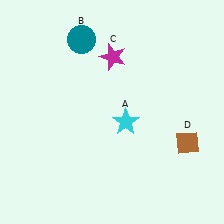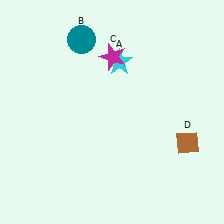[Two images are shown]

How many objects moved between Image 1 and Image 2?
1 object moved between the two images.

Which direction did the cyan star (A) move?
The cyan star (A) moved up.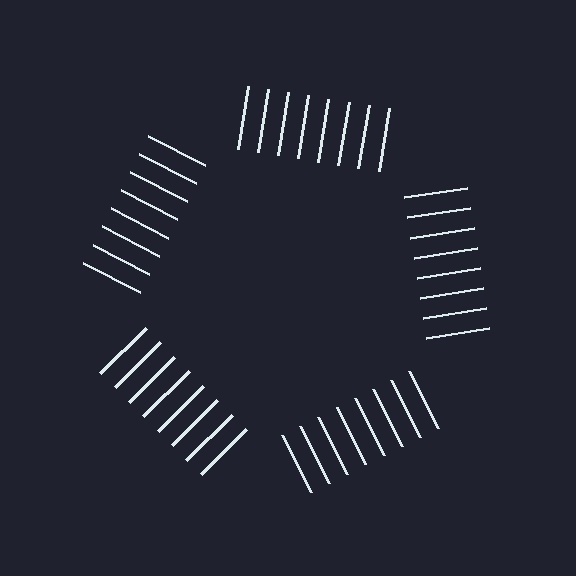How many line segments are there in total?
40 — 8 along each of the 5 edges.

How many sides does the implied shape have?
5 sides — the line-ends trace a pentagon.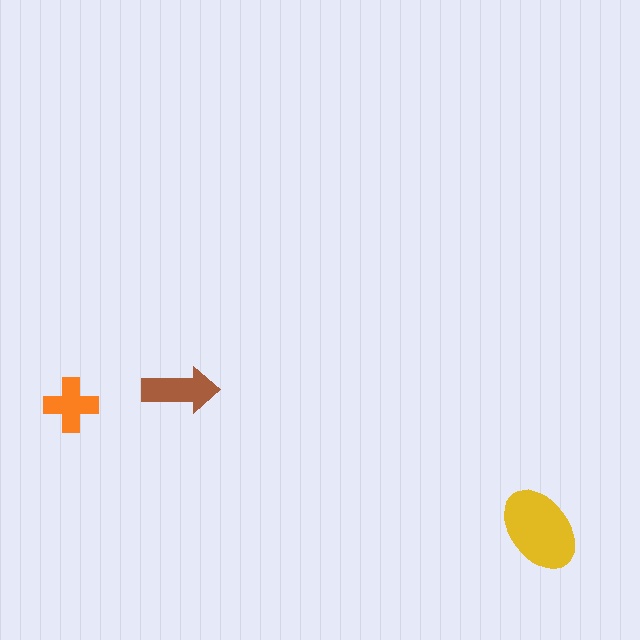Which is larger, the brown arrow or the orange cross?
The brown arrow.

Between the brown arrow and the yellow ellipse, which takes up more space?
The yellow ellipse.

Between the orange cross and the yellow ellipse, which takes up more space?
The yellow ellipse.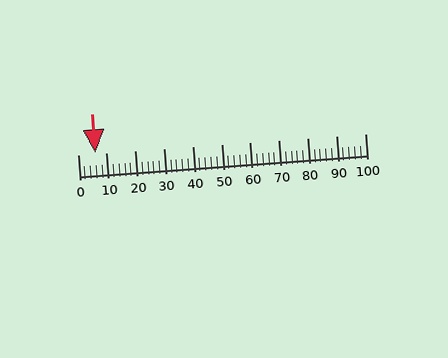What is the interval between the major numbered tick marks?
The major tick marks are spaced 10 units apart.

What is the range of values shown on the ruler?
The ruler shows values from 0 to 100.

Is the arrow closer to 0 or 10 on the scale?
The arrow is closer to 10.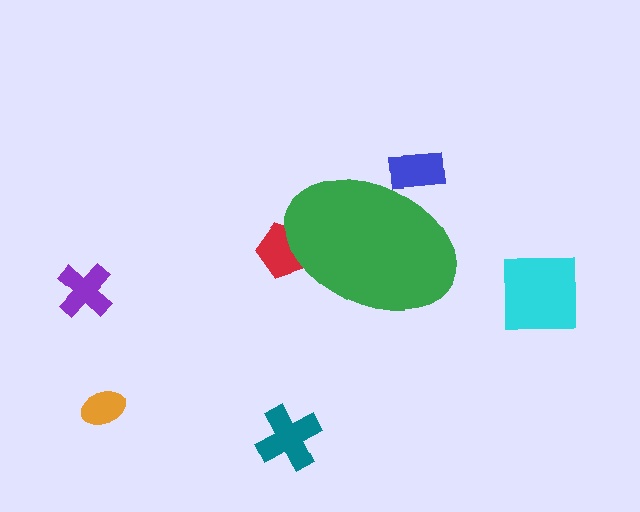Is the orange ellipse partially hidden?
No, the orange ellipse is fully visible.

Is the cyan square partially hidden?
No, the cyan square is fully visible.